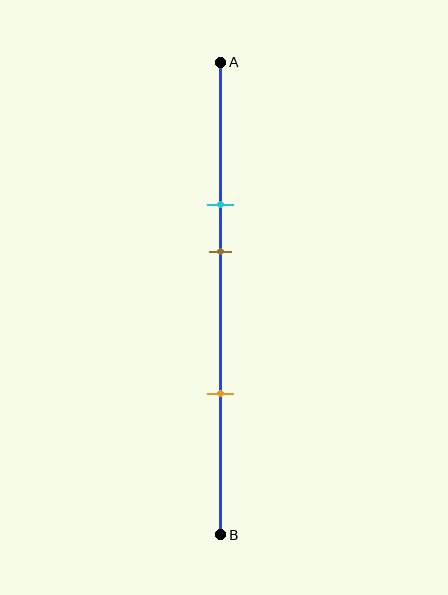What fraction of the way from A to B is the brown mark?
The brown mark is approximately 40% (0.4) of the way from A to B.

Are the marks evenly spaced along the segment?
No, the marks are not evenly spaced.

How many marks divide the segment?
There are 3 marks dividing the segment.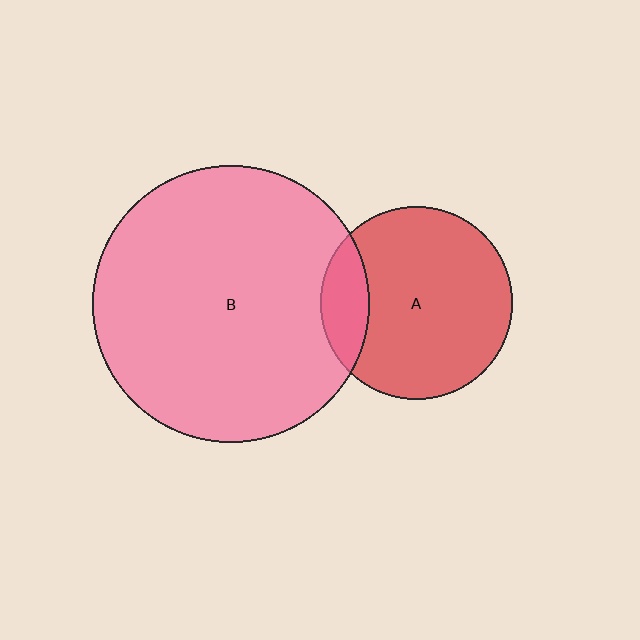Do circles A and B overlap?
Yes.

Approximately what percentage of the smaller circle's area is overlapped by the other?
Approximately 15%.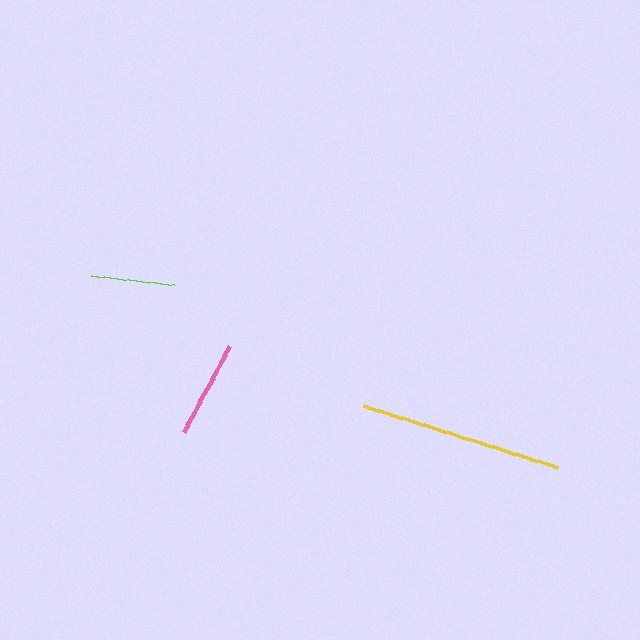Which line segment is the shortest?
The lime line is the shortest at approximately 84 pixels.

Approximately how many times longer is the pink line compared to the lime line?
The pink line is approximately 1.2 times the length of the lime line.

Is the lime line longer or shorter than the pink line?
The pink line is longer than the lime line.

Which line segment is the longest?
The yellow line is the longest at approximately 203 pixels.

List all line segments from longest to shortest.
From longest to shortest: yellow, pink, lime.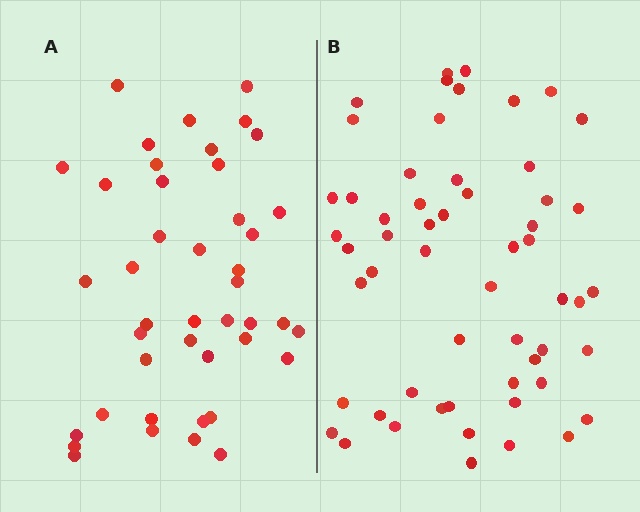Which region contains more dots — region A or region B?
Region B (the right region) has more dots.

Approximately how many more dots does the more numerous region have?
Region B has approximately 15 more dots than region A.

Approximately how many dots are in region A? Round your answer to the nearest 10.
About 40 dots. (The exact count is 43, which rounds to 40.)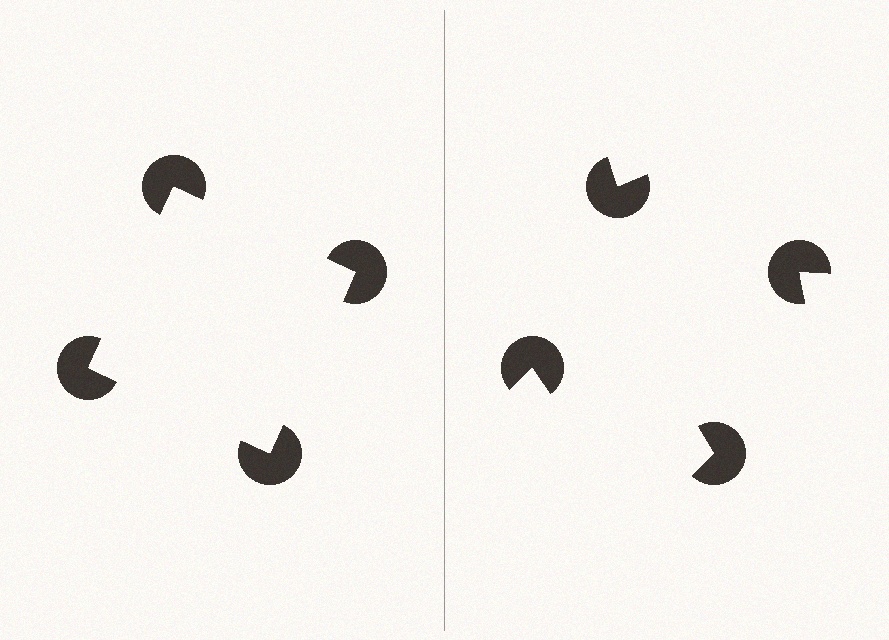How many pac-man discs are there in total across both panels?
8 — 4 on each side.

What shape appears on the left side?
An illusory square.